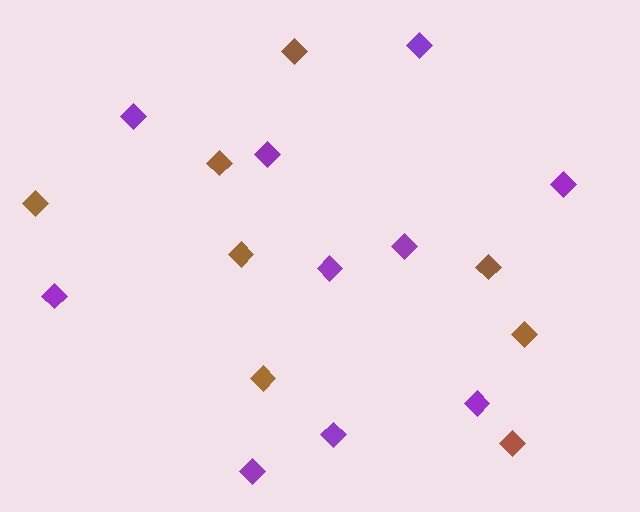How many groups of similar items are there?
There are 2 groups: one group of purple diamonds (10) and one group of brown diamonds (8).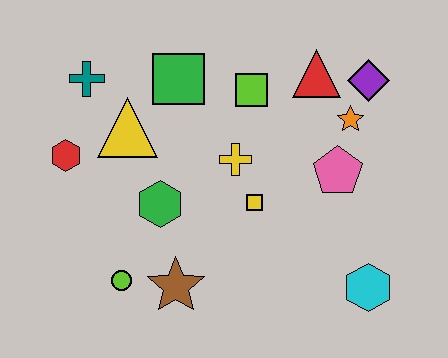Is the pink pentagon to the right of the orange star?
No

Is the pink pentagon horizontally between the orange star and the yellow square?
Yes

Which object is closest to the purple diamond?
The orange star is closest to the purple diamond.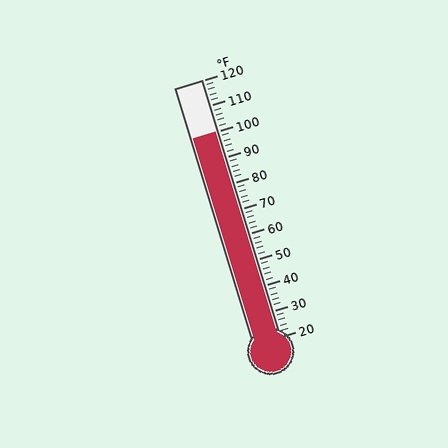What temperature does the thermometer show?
The thermometer shows approximately 100°F.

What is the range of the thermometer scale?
The thermometer scale ranges from 20°F to 120°F.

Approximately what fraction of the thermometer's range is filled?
The thermometer is filled to approximately 80% of its range.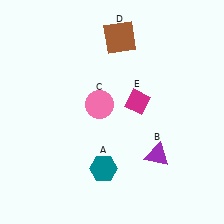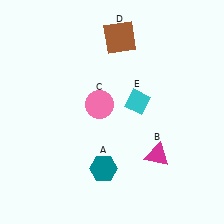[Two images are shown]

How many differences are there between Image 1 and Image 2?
There are 2 differences between the two images.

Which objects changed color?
B changed from purple to magenta. E changed from magenta to cyan.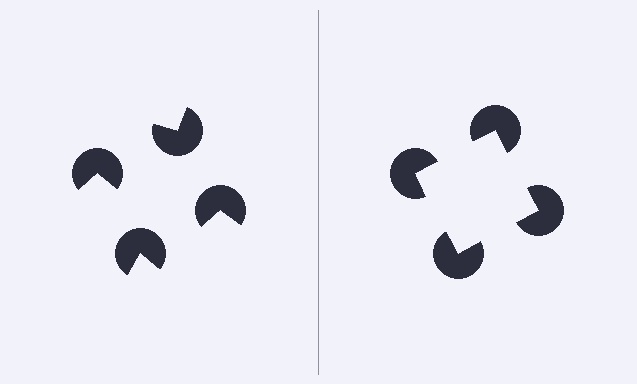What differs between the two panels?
The pac-man discs are positioned identically on both sides; only the wedge orientations differ. On the right they align to a square; on the left they are misaligned.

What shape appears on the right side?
An illusory square.